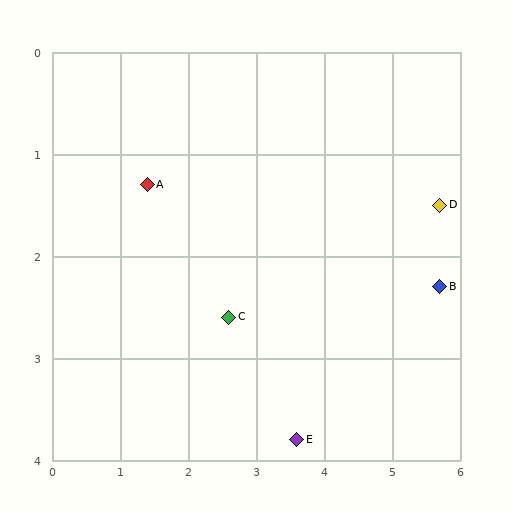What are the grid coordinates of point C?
Point C is at approximately (2.6, 2.6).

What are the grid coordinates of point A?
Point A is at approximately (1.4, 1.3).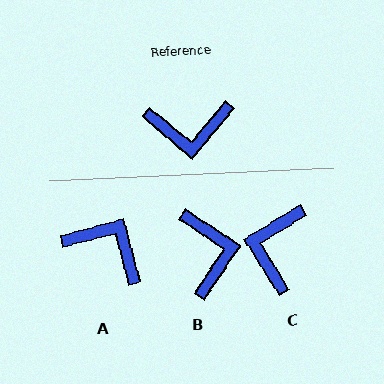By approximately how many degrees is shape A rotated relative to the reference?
Approximately 145 degrees counter-clockwise.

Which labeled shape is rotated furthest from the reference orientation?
A, about 145 degrees away.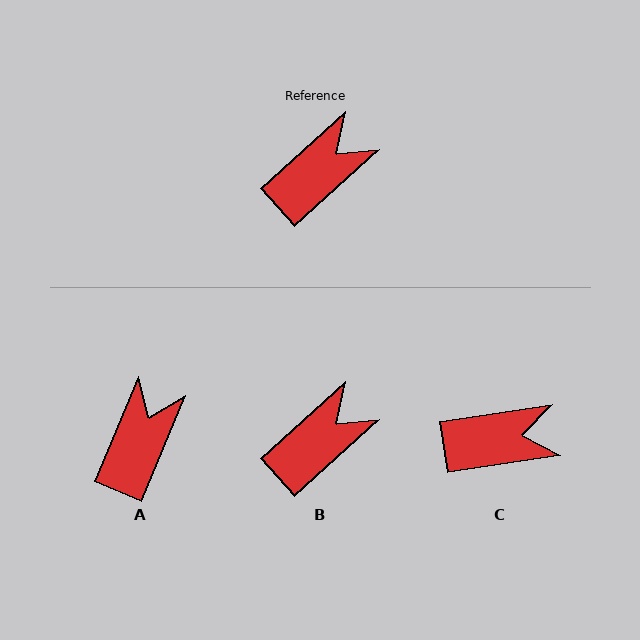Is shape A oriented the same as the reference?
No, it is off by about 25 degrees.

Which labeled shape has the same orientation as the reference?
B.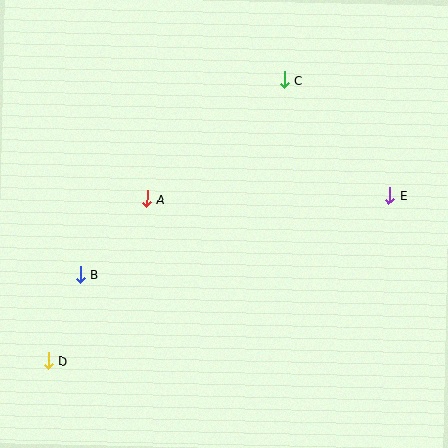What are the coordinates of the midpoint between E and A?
The midpoint between E and A is at (268, 197).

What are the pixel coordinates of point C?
Point C is at (284, 80).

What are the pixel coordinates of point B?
Point B is at (80, 275).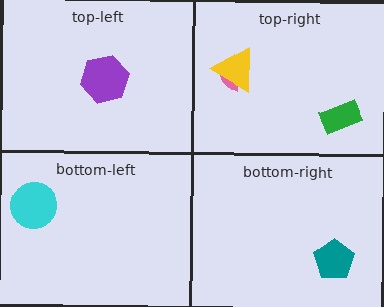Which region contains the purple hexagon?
The top-left region.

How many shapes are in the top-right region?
3.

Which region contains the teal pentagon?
The bottom-right region.